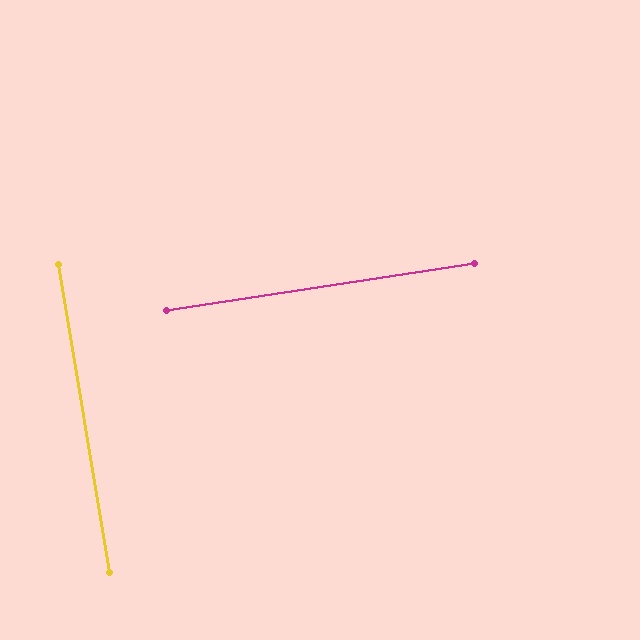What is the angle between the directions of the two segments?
Approximately 89 degrees.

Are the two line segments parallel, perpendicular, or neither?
Perpendicular — they meet at approximately 89°.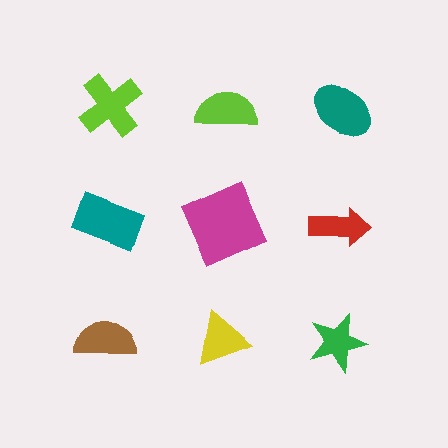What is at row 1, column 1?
A lime cross.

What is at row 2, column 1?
A teal rectangle.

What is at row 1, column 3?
A teal ellipse.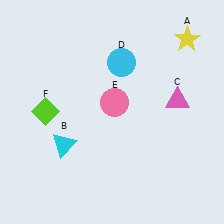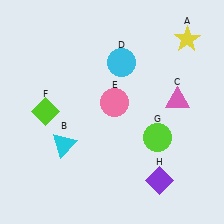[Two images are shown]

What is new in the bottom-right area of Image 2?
A lime circle (G) was added in the bottom-right area of Image 2.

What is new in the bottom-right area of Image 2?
A purple diamond (H) was added in the bottom-right area of Image 2.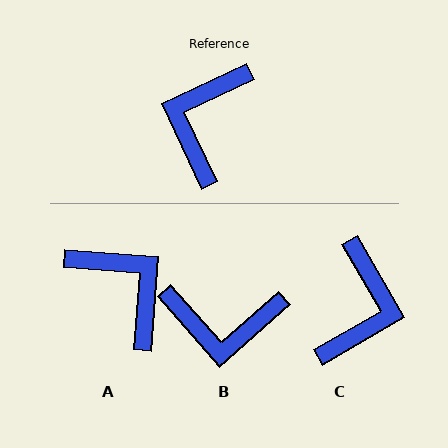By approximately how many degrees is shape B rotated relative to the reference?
Approximately 106 degrees counter-clockwise.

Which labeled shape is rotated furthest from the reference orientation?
C, about 175 degrees away.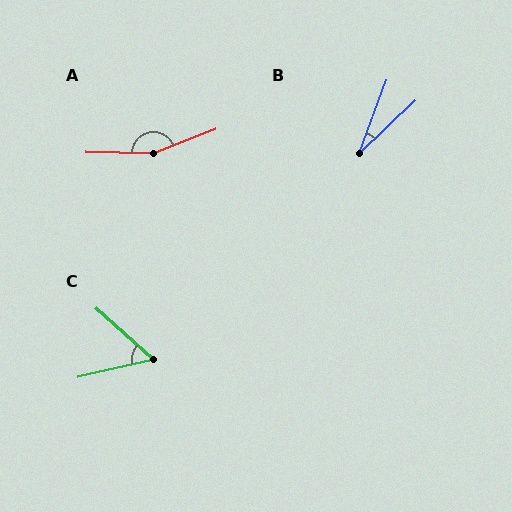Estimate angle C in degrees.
Approximately 55 degrees.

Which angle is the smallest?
B, at approximately 26 degrees.